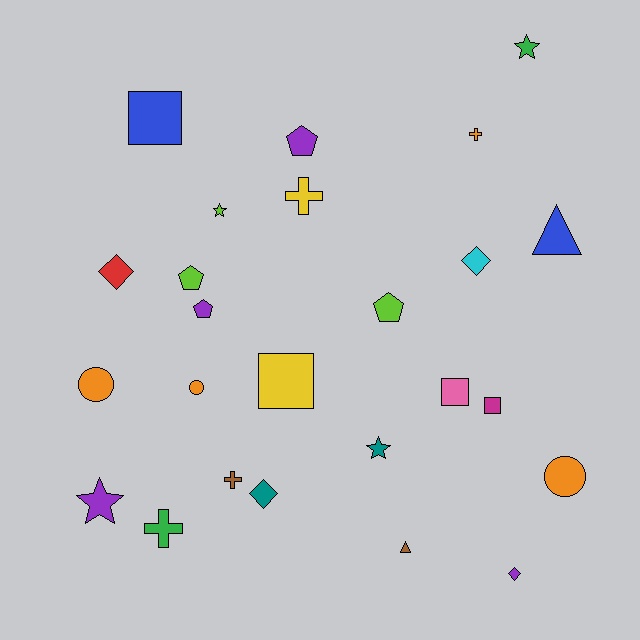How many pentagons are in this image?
There are 4 pentagons.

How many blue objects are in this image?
There are 2 blue objects.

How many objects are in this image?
There are 25 objects.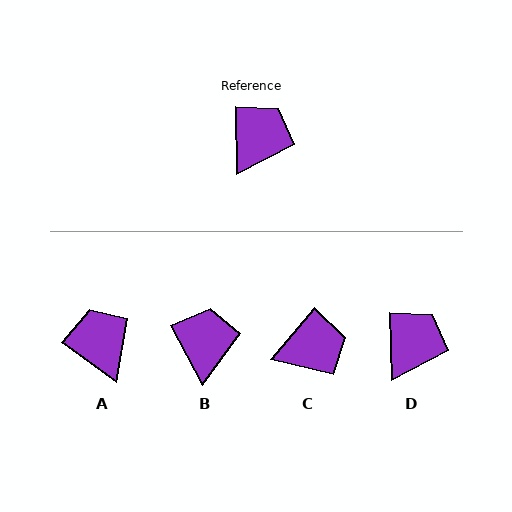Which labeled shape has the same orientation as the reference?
D.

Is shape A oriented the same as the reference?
No, it is off by about 53 degrees.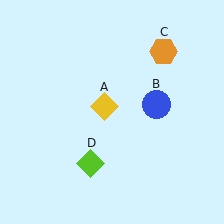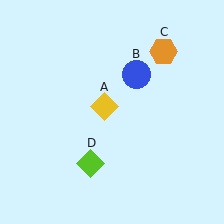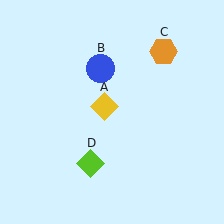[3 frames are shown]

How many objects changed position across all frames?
1 object changed position: blue circle (object B).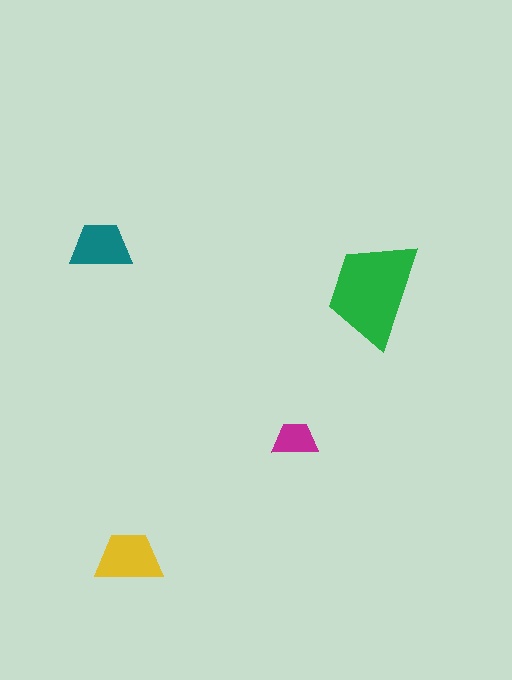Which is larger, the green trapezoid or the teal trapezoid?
The green one.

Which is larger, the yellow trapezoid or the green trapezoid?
The green one.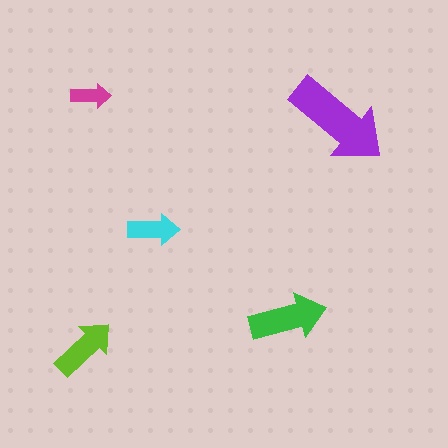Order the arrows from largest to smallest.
the purple one, the green one, the lime one, the cyan one, the magenta one.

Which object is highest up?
The magenta arrow is topmost.